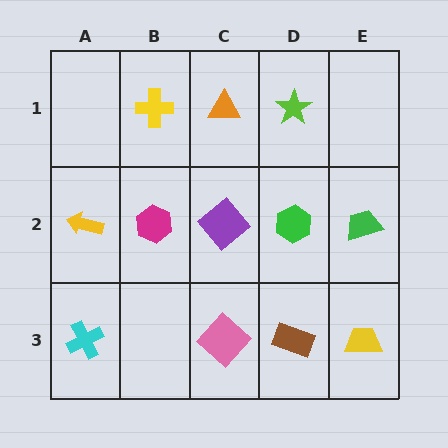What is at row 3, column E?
A yellow trapezoid.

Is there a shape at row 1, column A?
No, that cell is empty.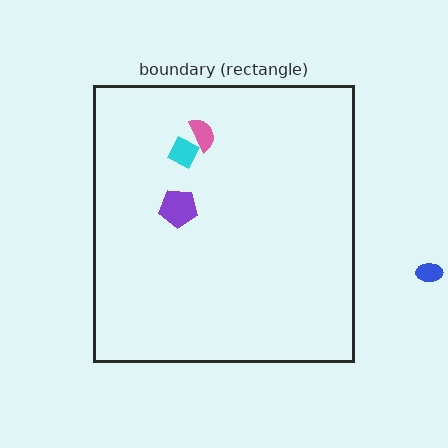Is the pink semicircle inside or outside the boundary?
Inside.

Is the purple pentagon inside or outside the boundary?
Inside.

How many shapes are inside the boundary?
3 inside, 1 outside.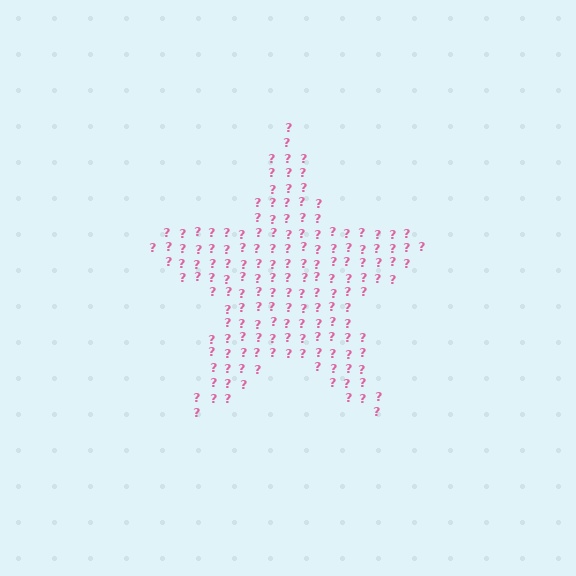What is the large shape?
The large shape is a star.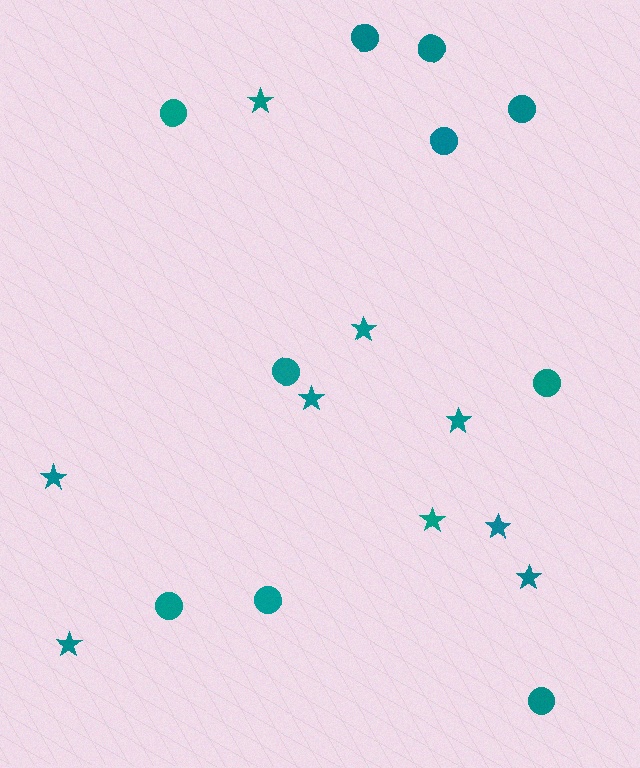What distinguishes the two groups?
There are 2 groups: one group of circles (10) and one group of stars (9).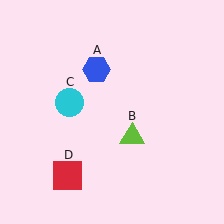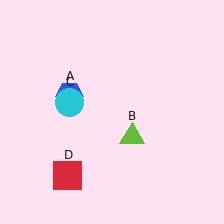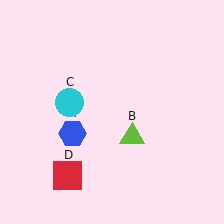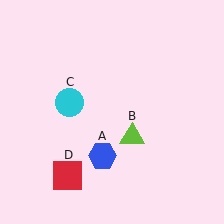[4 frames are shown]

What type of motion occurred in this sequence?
The blue hexagon (object A) rotated counterclockwise around the center of the scene.